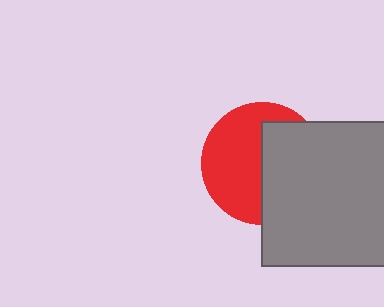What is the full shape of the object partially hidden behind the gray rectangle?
The partially hidden object is a red circle.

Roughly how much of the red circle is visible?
About half of it is visible (roughly 54%).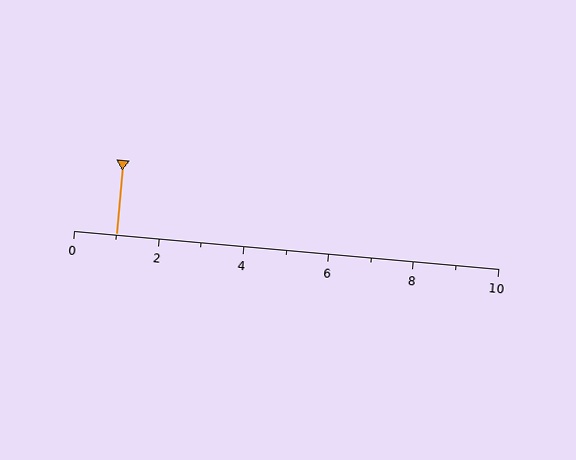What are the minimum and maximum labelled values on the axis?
The axis runs from 0 to 10.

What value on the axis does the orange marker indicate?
The marker indicates approximately 1.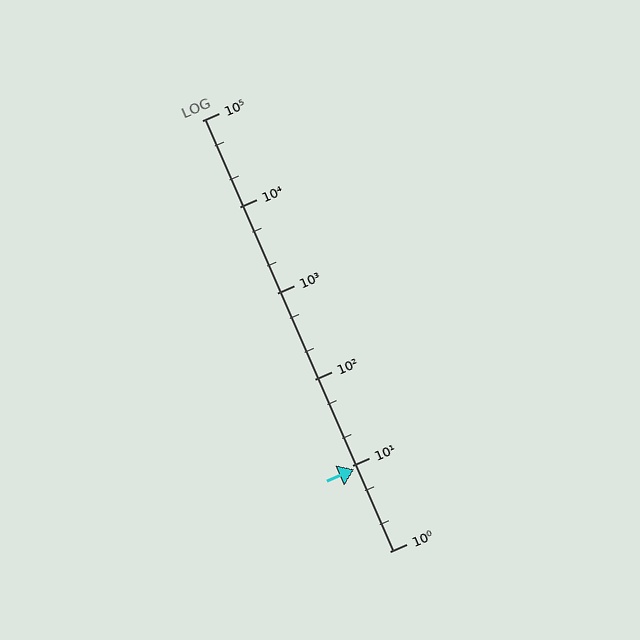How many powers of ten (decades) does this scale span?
The scale spans 5 decades, from 1 to 100000.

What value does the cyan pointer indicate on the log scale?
The pointer indicates approximately 9.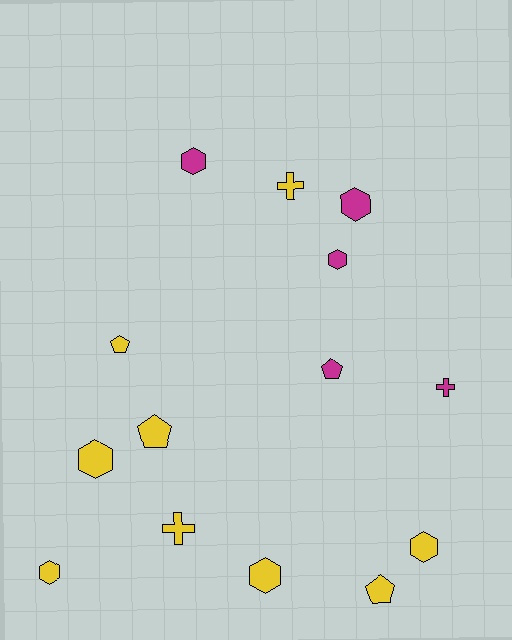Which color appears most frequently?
Yellow, with 9 objects.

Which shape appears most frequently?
Hexagon, with 7 objects.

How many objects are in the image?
There are 14 objects.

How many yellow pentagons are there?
There are 3 yellow pentagons.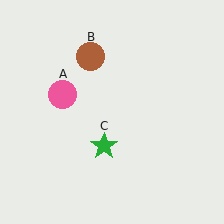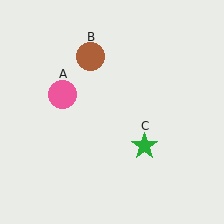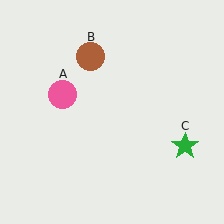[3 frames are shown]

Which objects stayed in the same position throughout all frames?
Pink circle (object A) and brown circle (object B) remained stationary.